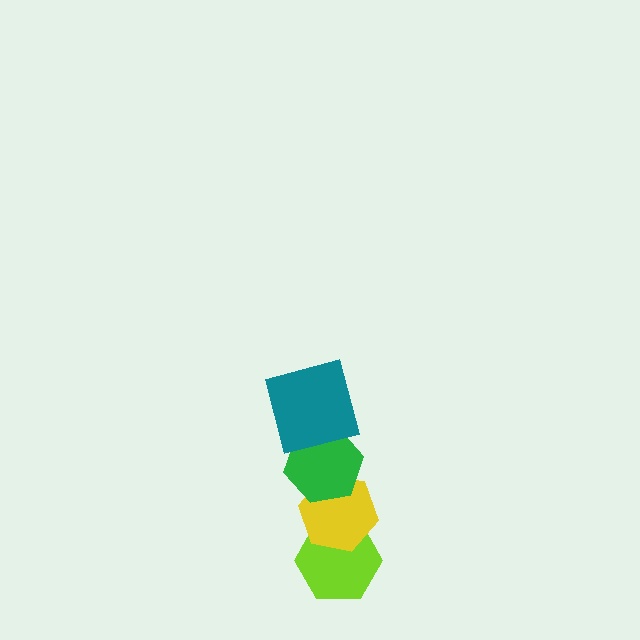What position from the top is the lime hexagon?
The lime hexagon is 4th from the top.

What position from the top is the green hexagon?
The green hexagon is 2nd from the top.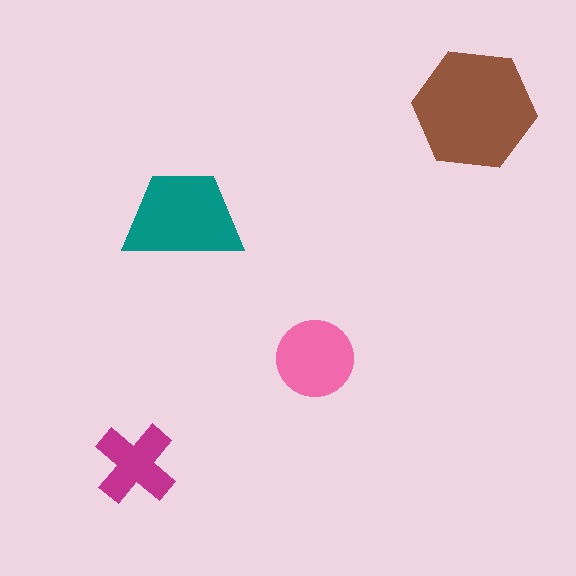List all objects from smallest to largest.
The magenta cross, the pink circle, the teal trapezoid, the brown hexagon.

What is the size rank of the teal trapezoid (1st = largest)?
2nd.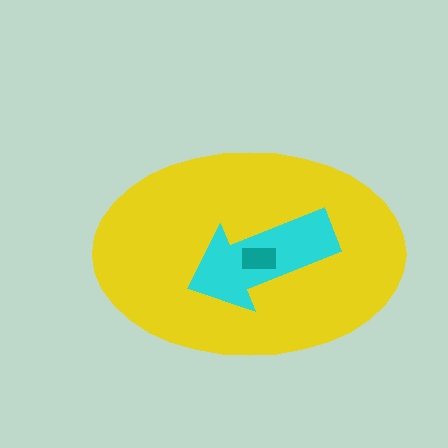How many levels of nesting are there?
3.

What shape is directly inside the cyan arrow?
The teal rectangle.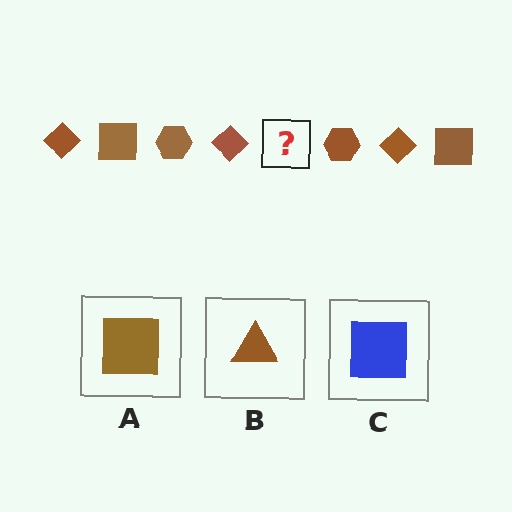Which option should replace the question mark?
Option A.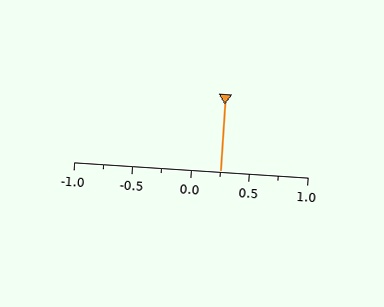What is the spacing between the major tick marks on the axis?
The major ticks are spaced 0.5 apart.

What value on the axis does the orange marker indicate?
The marker indicates approximately 0.25.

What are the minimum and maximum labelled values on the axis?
The axis runs from -1.0 to 1.0.